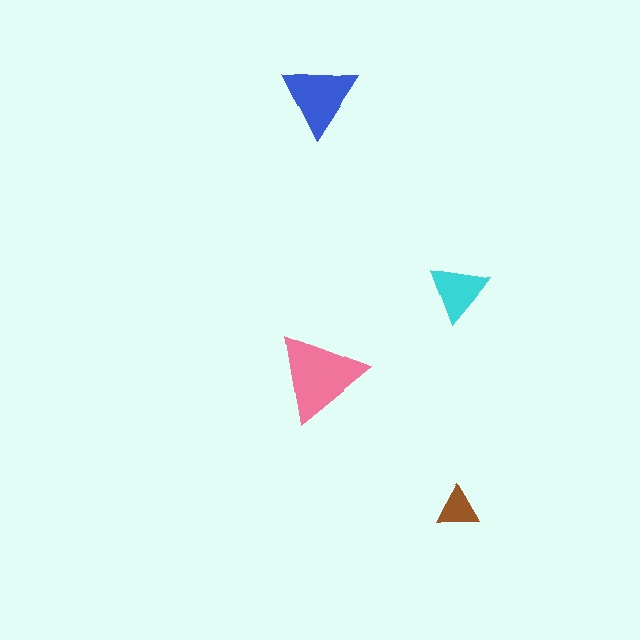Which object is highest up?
The blue triangle is topmost.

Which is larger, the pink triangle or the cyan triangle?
The pink one.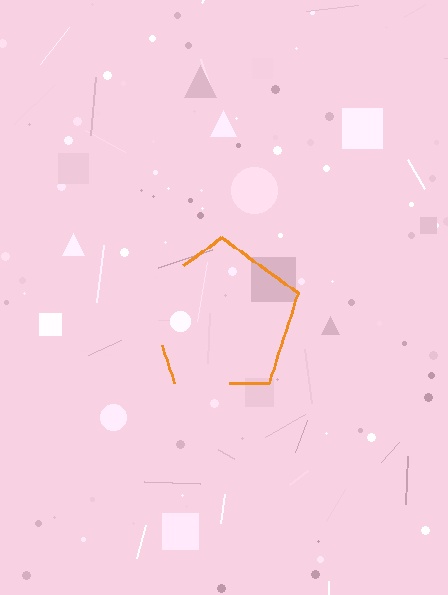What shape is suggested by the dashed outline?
The dashed outline suggests a pentagon.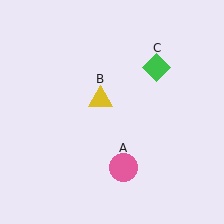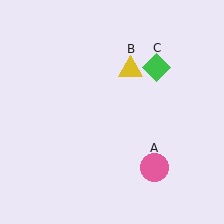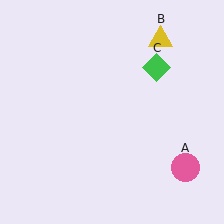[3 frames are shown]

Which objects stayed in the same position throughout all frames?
Green diamond (object C) remained stationary.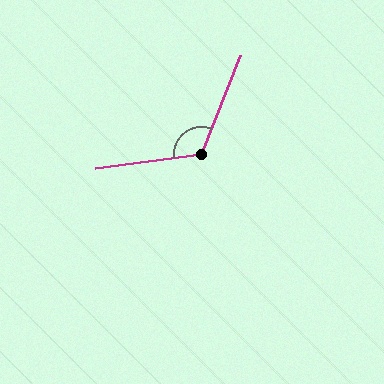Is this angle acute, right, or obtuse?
It is obtuse.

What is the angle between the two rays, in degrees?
Approximately 120 degrees.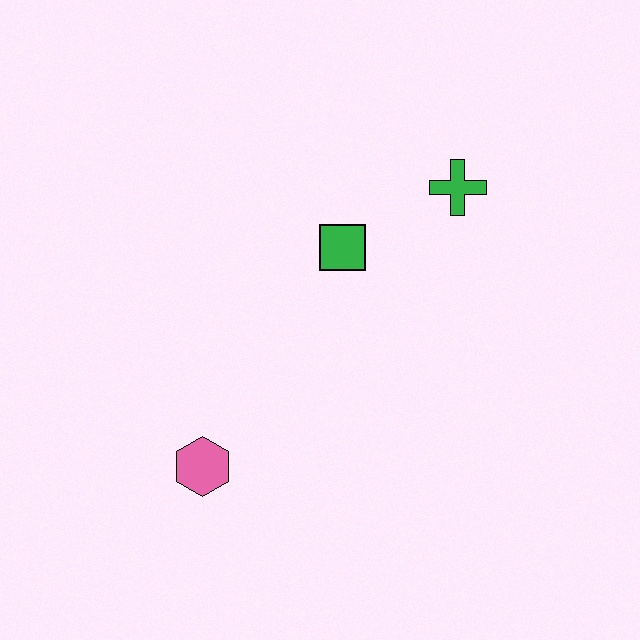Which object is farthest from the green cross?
The pink hexagon is farthest from the green cross.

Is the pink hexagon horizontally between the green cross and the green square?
No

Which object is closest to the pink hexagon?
The green square is closest to the pink hexagon.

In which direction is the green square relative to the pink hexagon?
The green square is above the pink hexagon.